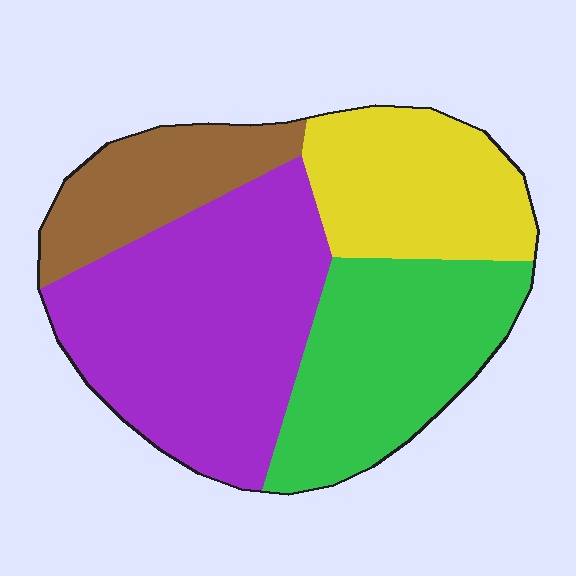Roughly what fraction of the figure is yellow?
Yellow covers about 20% of the figure.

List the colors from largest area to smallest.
From largest to smallest: purple, green, yellow, brown.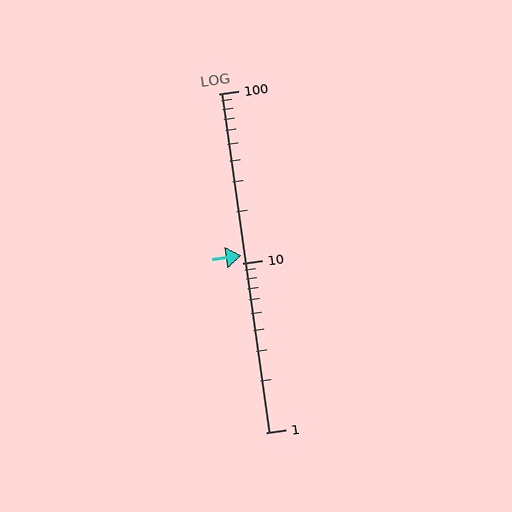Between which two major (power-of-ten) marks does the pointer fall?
The pointer is between 10 and 100.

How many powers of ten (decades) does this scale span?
The scale spans 2 decades, from 1 to 100.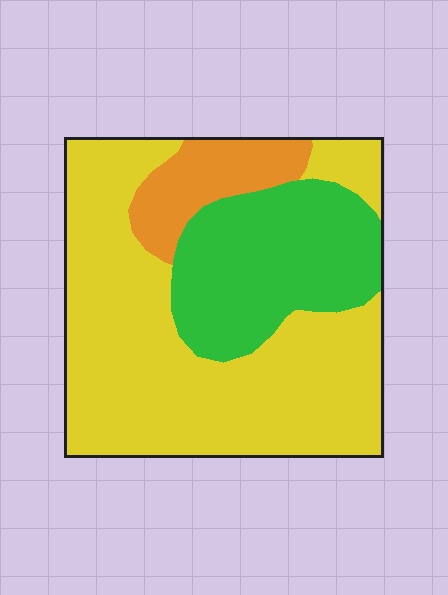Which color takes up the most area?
Yellow, at roughly 60%.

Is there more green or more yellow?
Yellow.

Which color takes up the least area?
Orange, at roughly 10%.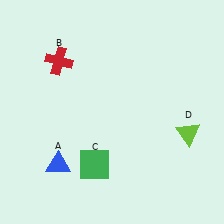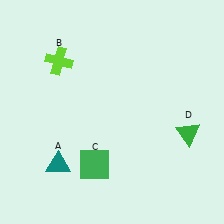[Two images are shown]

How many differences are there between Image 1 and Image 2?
There are 3 differences between the two images.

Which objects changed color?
A changed from blue to teal. B changed from red to lime. D changed from lime to green.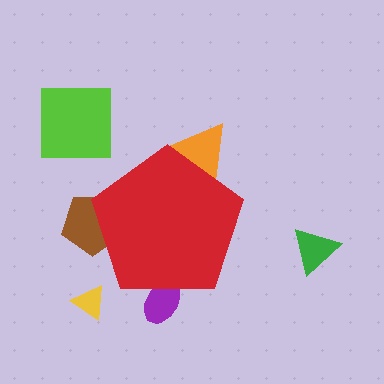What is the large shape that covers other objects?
A red pentagon.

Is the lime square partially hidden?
No, the lime square is fully visible.